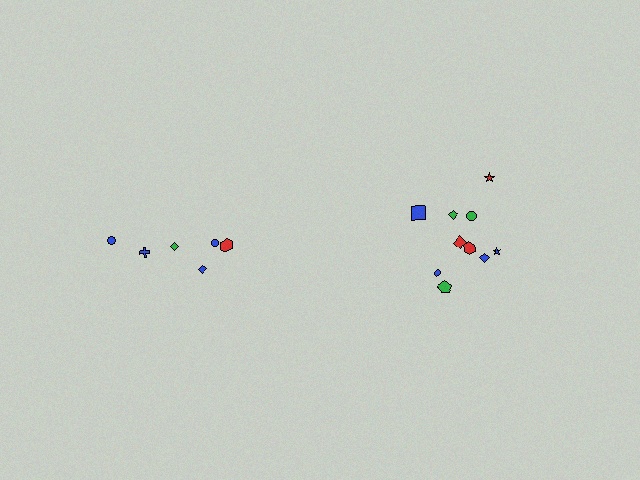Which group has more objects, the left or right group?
The right group.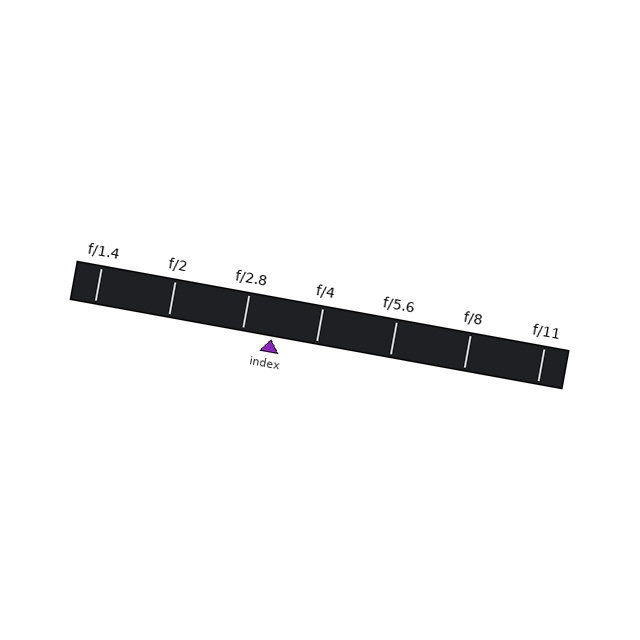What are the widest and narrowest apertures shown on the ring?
The widest aperture shown is f/1.4 and the narrowest is f/11.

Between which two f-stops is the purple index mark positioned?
The index mark is between f/2.8 and f/4.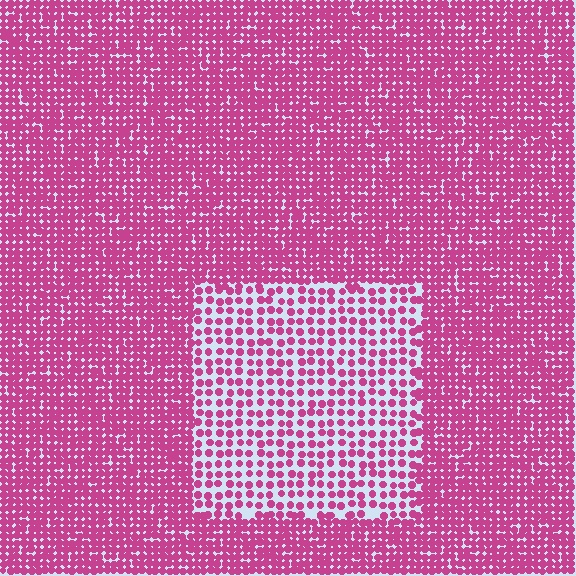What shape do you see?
I see a rectangle.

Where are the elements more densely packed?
The elements are more densely packed outside the rectangle boundary.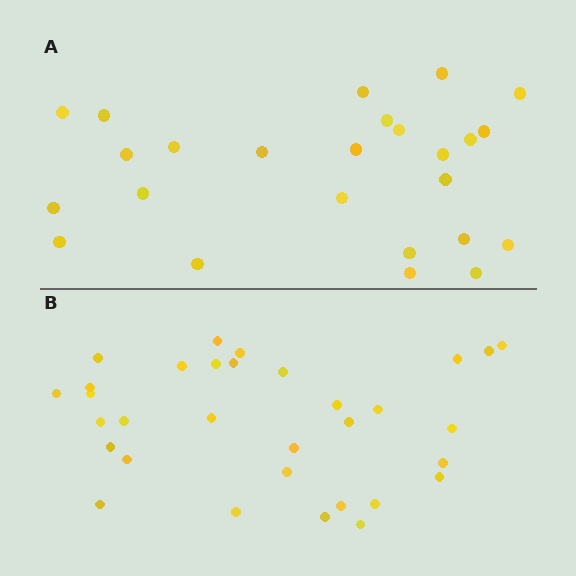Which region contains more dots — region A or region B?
Region B (the bottom region) has more dots.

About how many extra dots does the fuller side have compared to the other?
Region B has roughly 8 or so more dots than region A.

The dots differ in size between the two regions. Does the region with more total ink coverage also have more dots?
No. Region A has more total ink coverage because its dots are larger, but region B actually contains more individual dots. Total area can be misleading — the number of items is what matters here.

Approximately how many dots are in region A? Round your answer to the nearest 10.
About 20 dots. (The exact count is 25, which rounds to 20.)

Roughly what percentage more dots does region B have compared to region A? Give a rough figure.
About 30% more.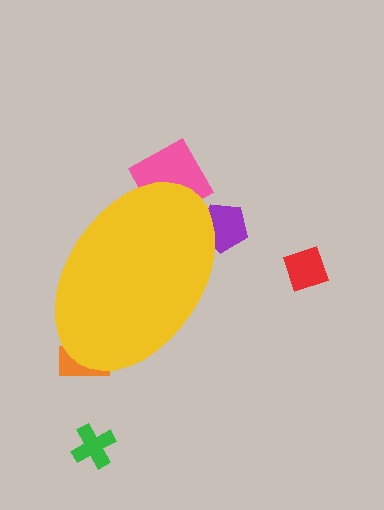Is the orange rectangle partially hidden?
Yes, the orange rectangle is partially hidden behind the yellow ellipse.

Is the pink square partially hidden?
Yes, the pink square is partially hidden behind the yellow ellipse.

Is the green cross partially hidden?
No, the green cross is fully visible.